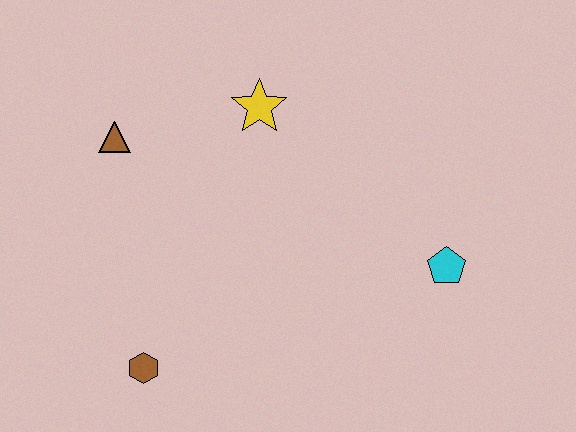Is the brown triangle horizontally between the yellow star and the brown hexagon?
No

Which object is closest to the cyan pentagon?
The yellow star is closest to the cyan pentagon.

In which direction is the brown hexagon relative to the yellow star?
The brown hexagon is below the yellow star.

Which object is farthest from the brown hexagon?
The cyan pentagon is farthest from the brown hexagon.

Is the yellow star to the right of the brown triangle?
Yes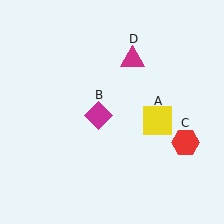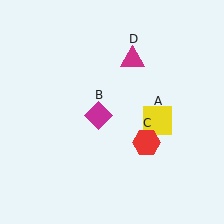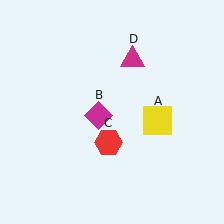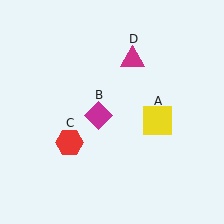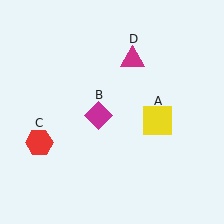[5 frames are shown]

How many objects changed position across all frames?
1 object changed position: red hexagon (object C).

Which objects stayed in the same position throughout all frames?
Yellow square (object A) and magenta diamond (object B) and magenta triangle (object D) remained stationary.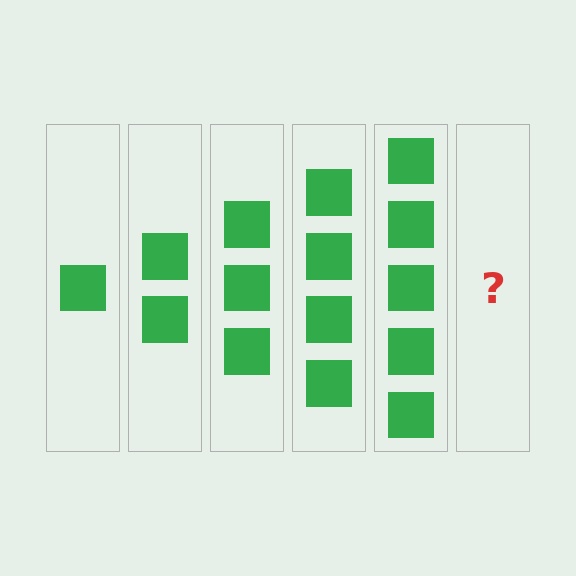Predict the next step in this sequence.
The next step is 6 squares.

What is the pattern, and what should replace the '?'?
The pattern is that each step adds one more square. The '?' should be 6 squares.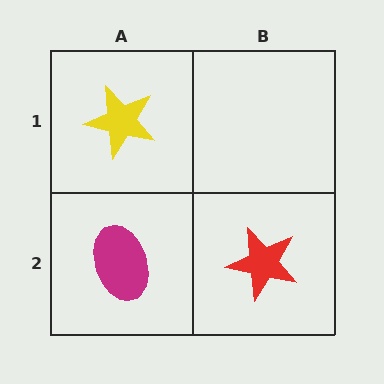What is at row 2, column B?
A red star.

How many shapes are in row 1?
1 shape.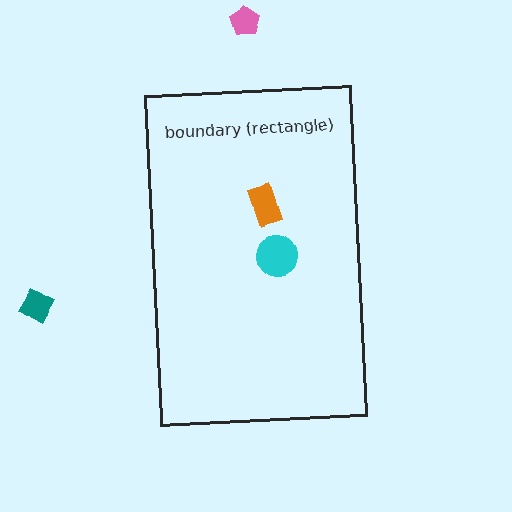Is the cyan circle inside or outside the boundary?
Inside.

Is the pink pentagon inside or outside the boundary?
Outside.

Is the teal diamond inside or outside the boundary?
Outside.